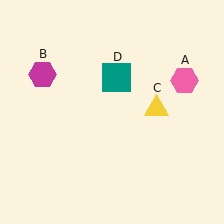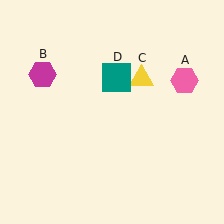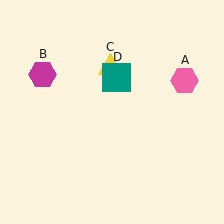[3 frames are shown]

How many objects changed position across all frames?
1 object changed position: yellow triangle (object C).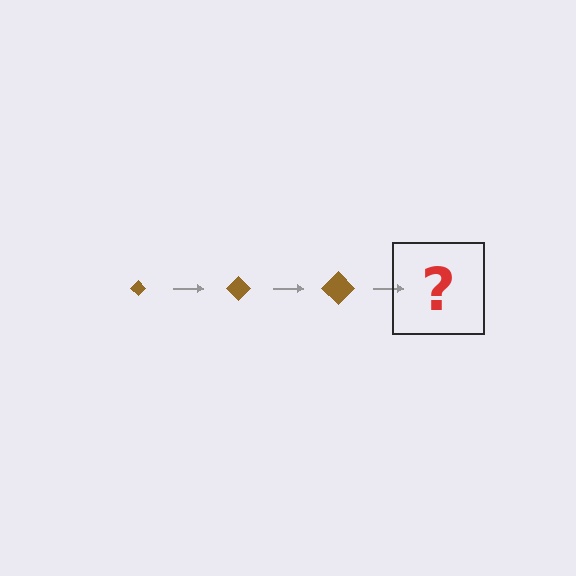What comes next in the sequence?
The next element should be a brown diamond, larger than the previous one.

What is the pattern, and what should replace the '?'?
The pattern is that the diamond gets progressively larger each step. The '?' should be a brown diamond, larger than the previous one.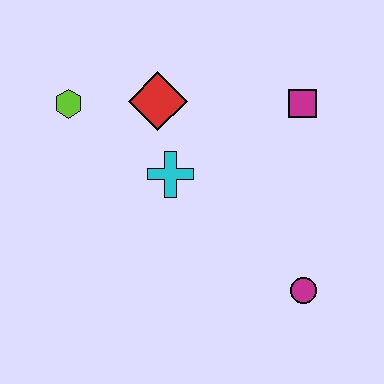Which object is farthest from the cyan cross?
The magenta circle is farthest from the cyan cross.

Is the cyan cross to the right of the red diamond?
Yes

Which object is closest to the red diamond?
The cyan cross is closest to the red diamond.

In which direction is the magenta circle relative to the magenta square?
The magenta circle is below the magenta square.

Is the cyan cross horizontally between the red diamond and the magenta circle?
Yes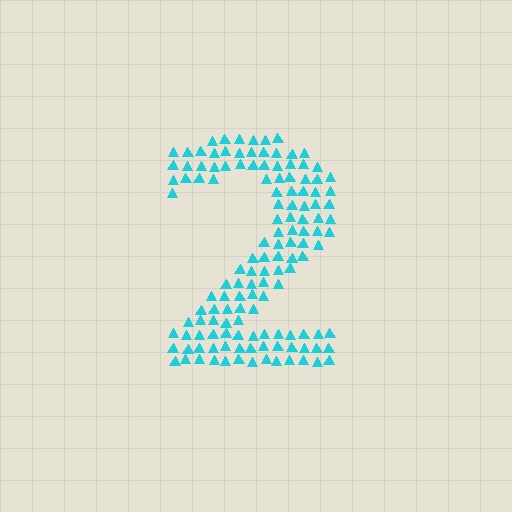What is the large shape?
The large shape is the digit 2.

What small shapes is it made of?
It is made of small triangles.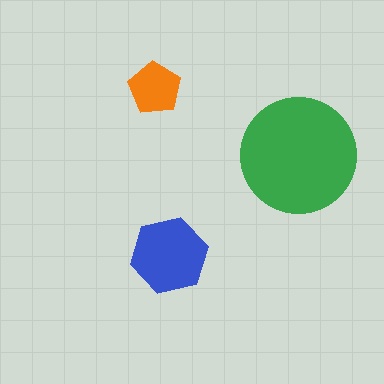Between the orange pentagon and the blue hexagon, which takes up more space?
The blue hexagon.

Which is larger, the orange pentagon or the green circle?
The green circle.